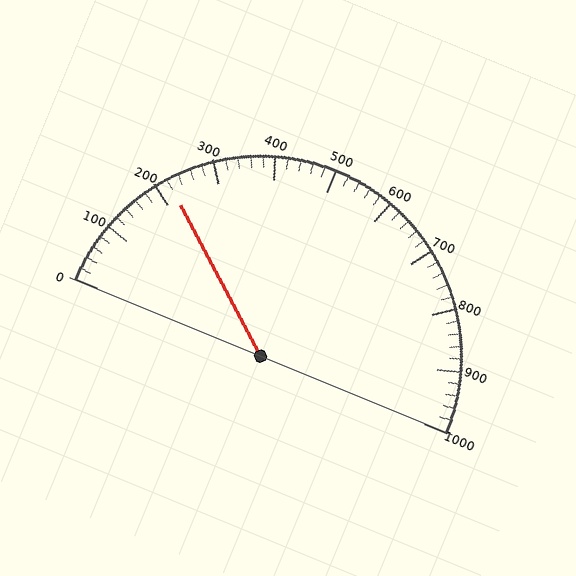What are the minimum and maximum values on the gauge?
The gauge ranges from 0 to 1000.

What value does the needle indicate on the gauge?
The needle indicates approximately 220.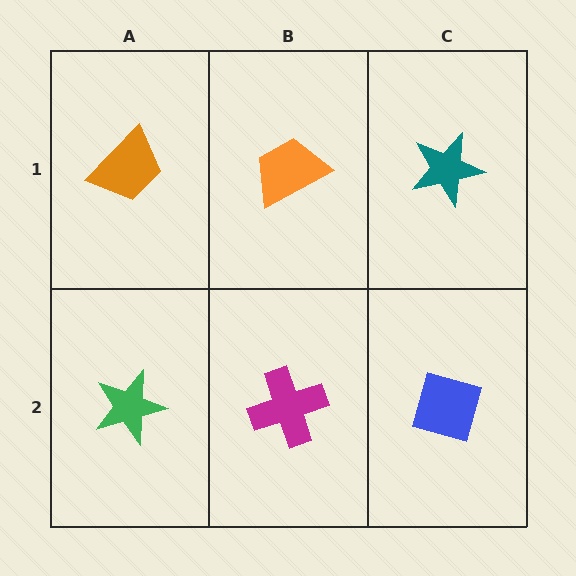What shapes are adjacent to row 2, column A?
An orange trapezoid (row 1, column A), a magenta cross (row 2, column B).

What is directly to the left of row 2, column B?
A green star.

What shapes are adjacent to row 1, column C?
A blue diamond (row 2, column C), an orange trapezoid (row 1, column B).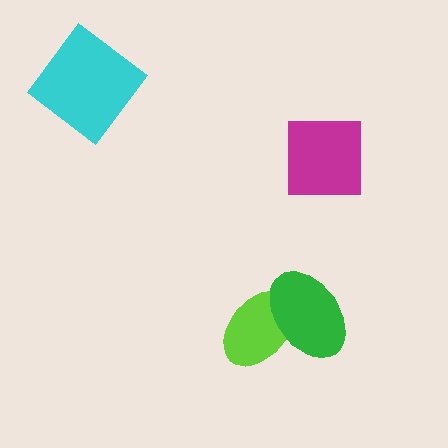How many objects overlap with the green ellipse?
1 object overlaps with the green ellipse.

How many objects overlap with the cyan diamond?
0 objects overlap with the cyan diamond.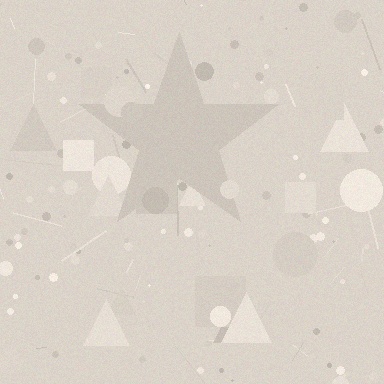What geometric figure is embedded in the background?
A star is embedded in the background.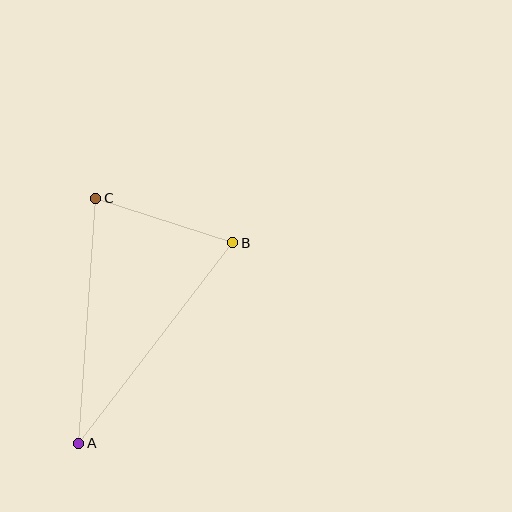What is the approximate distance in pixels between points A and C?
The distance between A and C is approximately 246 pixels.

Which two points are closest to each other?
Points B and C are closest to each other.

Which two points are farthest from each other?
Points A and B are farthest from each other.